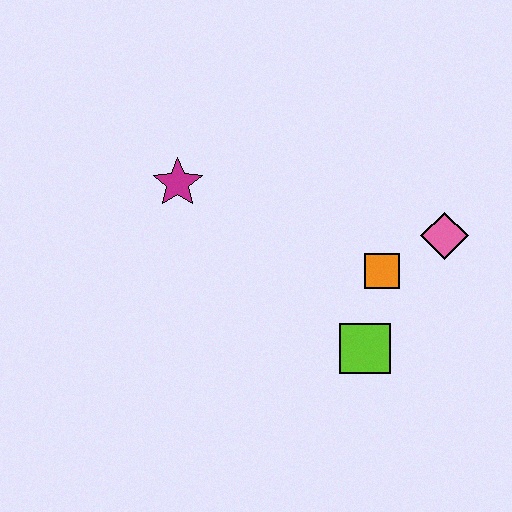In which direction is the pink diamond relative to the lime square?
The pink diamond is above the lime square.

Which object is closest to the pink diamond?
The orange square is closest to the pink diamond.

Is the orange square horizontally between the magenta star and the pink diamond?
Yes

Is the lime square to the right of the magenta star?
Yes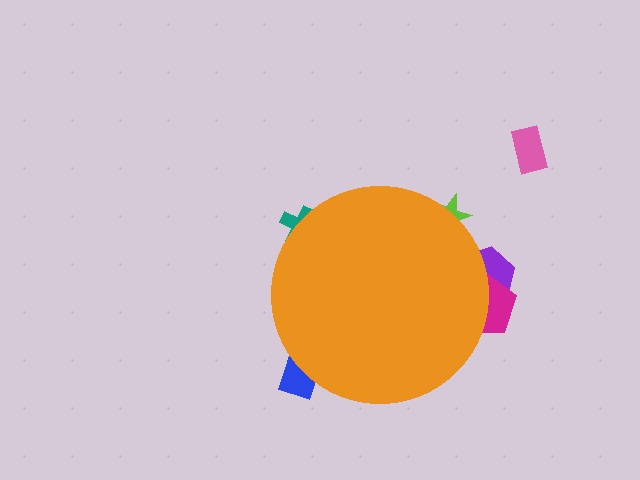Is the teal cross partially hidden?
Yes, the teal cross is partially hidden behind the orange circle.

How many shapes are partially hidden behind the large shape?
5 shapes are partially hidden.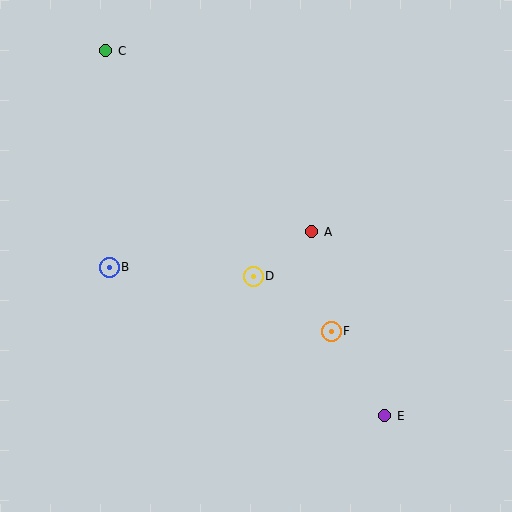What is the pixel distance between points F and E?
The distance between F and E is 100 pixels.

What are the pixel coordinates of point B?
Point B is at (109, 267).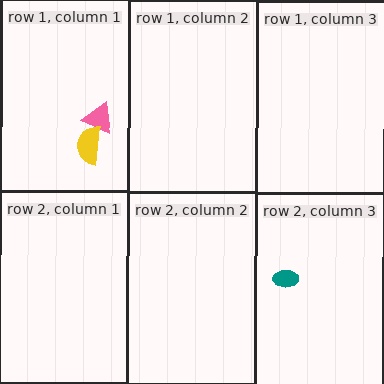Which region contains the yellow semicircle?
The row 1, column 1 region.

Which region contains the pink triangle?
The row 1, column 1 region.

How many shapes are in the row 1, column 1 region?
2.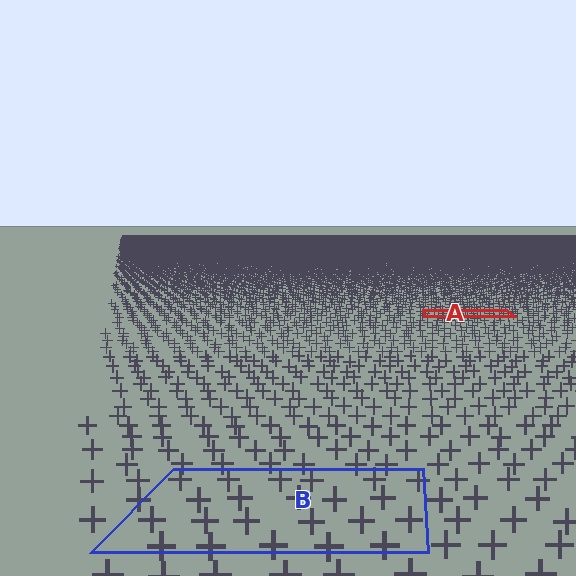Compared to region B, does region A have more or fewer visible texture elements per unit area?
Region A has more texture elements per unit area — they are packed more densely because it is farther away.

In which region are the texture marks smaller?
The texture marks are smaller in region A, because it is farther away.